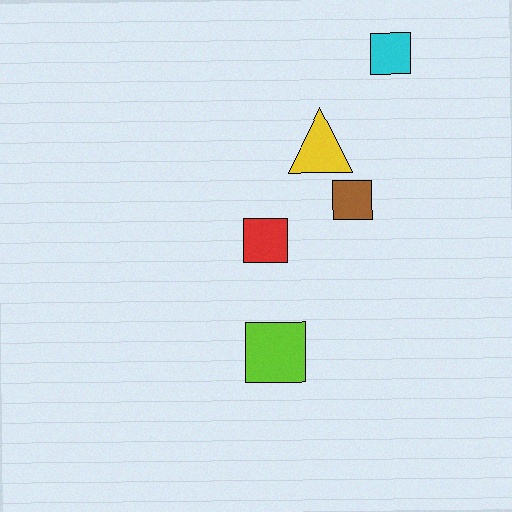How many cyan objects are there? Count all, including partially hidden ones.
There is 1 cyan object.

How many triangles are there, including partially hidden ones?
There is 1 triangle.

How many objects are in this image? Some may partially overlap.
There are 5 objects.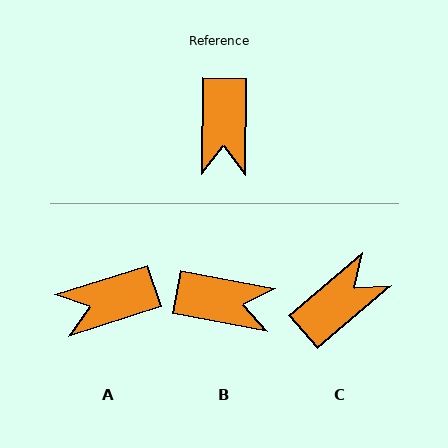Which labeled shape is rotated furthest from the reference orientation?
C, about 131 degrees away.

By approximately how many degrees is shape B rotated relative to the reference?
Approximately 80 degrees counter-clockwise.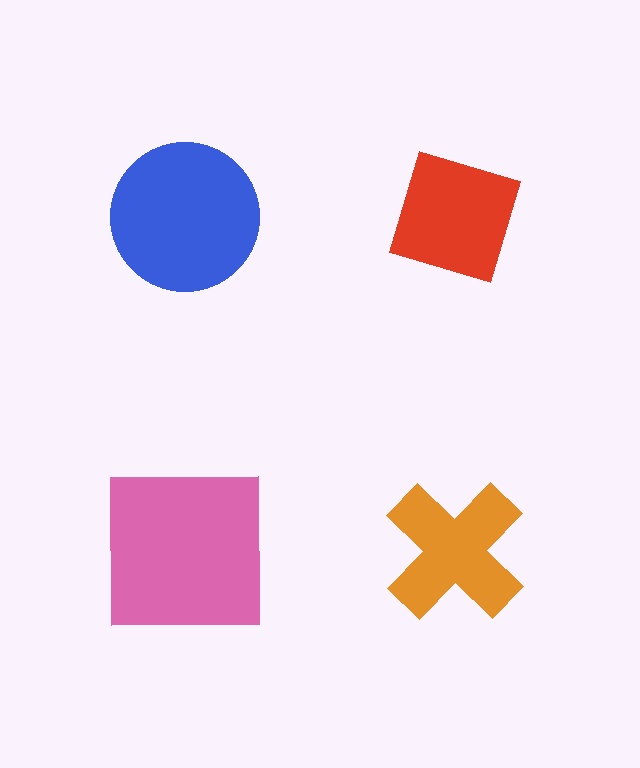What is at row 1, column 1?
A blue circle.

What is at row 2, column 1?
A pink square.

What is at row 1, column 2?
A red diamond.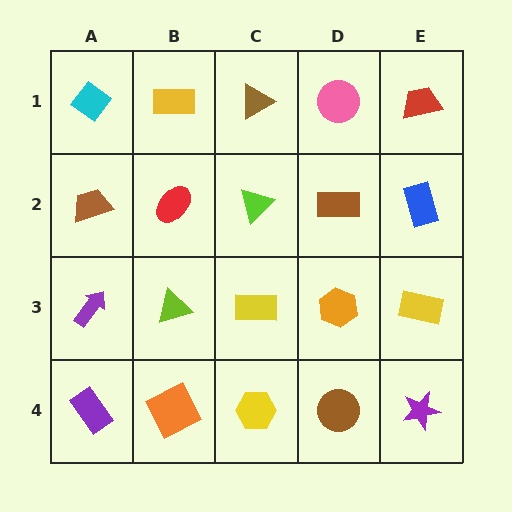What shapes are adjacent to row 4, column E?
A yellow rectangle (row 3, column E), a brown circle (row 4, column D).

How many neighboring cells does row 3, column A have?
3.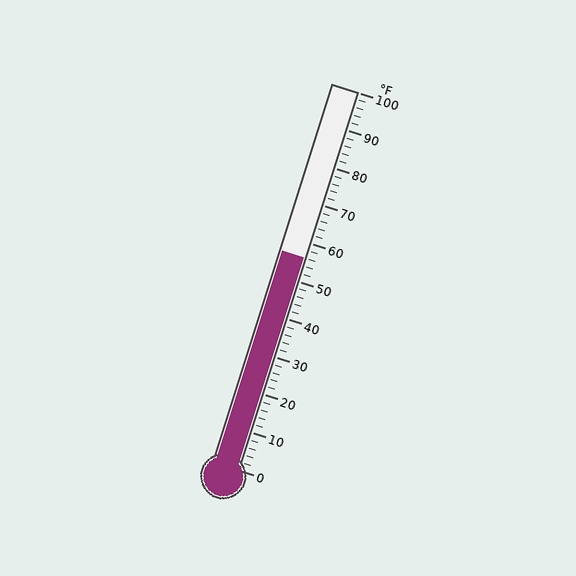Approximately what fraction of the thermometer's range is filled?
The thermometer is filled to approximately 55% of its range.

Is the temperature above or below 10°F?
The temperature is above 10°F.